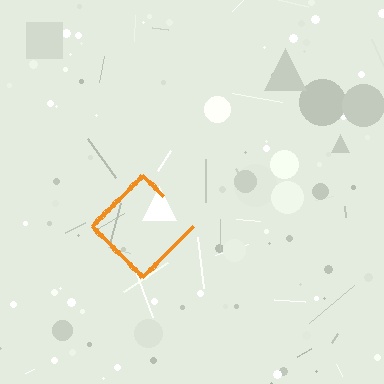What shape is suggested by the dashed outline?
The dashed outline suggests a diamond.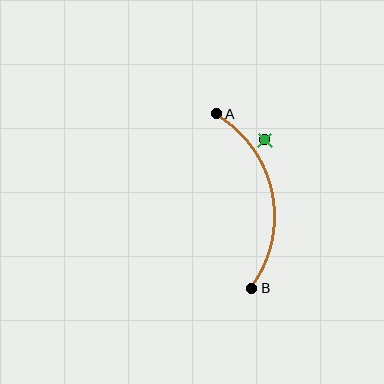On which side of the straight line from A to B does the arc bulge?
The arc bulges to the right of the straight line connecting A and B.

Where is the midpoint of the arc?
The arc midpoint is the point on the curve farthest from the straight line joining A and B. It sits to the right of that line.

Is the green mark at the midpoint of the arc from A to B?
No — the green mark does not lie on the arc at all. It sits slightly outside the curve.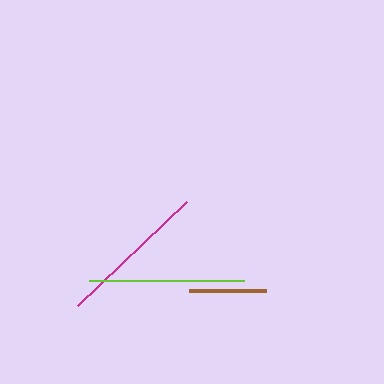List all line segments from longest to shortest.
From longest to shortest: lime, magenta, brown.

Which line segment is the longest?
The lime line is the longest at approximately 155 pixels.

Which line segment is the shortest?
The brown line is the shortest at approximately 78 pixels.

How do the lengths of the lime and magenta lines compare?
The lime and magenta lines are approximately the same length.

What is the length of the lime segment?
The lime segment is approximately 155 pixels long.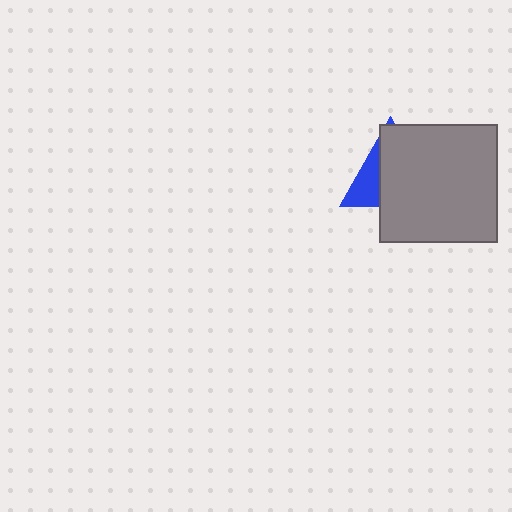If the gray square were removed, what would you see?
You would see the complete blue triangle.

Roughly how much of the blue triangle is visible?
A small part of it is visible (roughly 31%).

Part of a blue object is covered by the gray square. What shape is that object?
It is a triangle.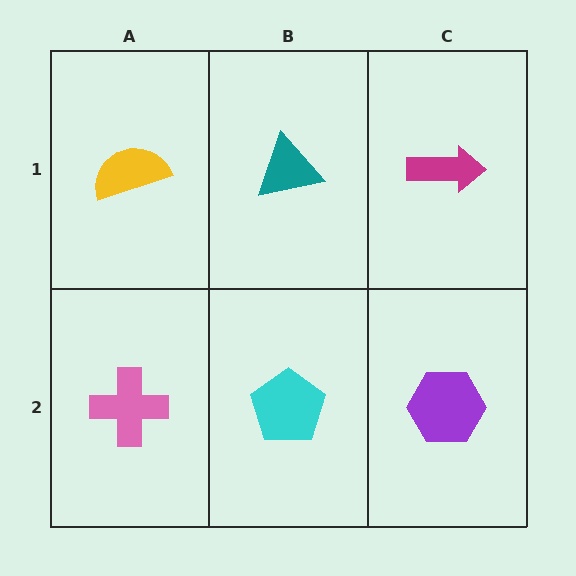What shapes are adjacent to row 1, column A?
A pink cross (row 2, column A), a teal triangle (row 1, column B).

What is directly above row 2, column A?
A yellow semicircle.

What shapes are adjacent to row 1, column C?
A purple hexagon (row 2, column C), a teal triangle (row 1, column B).